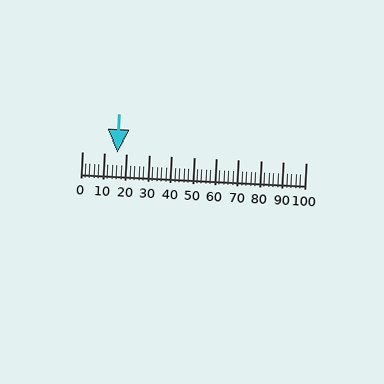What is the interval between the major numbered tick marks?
The major tick marks are spaced 10 units apart.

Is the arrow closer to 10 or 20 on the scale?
The arrow is closer to 20.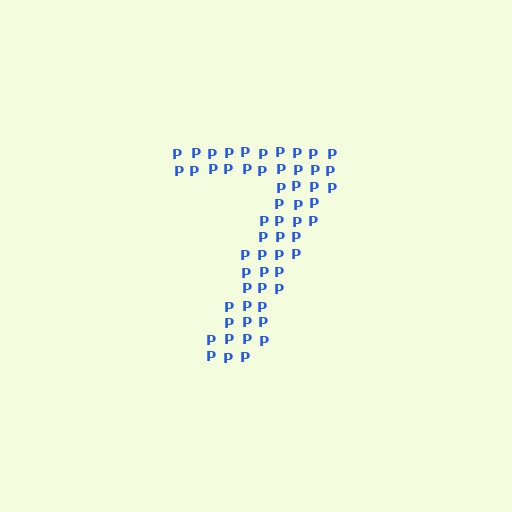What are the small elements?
The small elements are letter P's.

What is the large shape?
The large shape is the digit 7.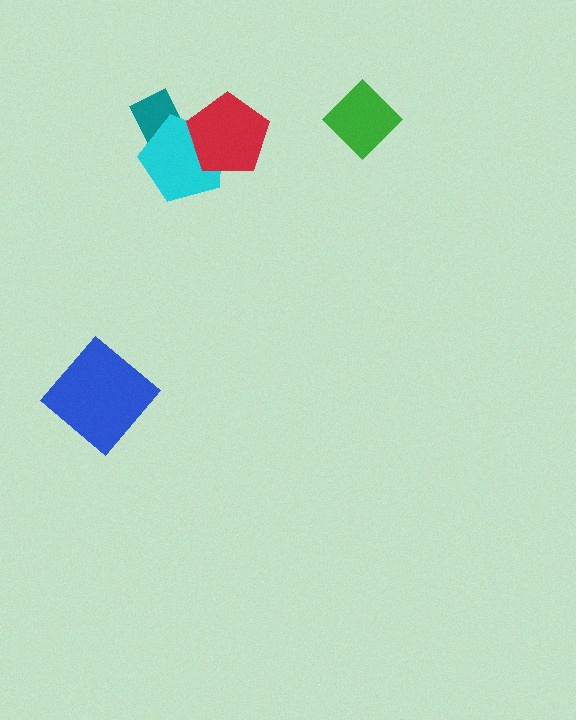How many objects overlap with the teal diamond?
1 object overlaps with the teal diamond.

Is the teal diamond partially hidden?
Yes, it is partially covered by another shape.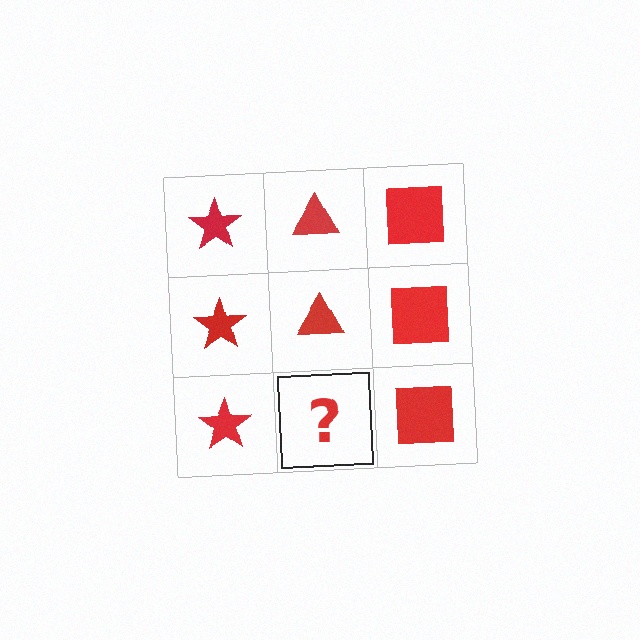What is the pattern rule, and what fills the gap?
The rule is that each column has a consistent shape. The gap should be filled with a red triangle.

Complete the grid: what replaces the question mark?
The question mark should be replaced with a red triangle.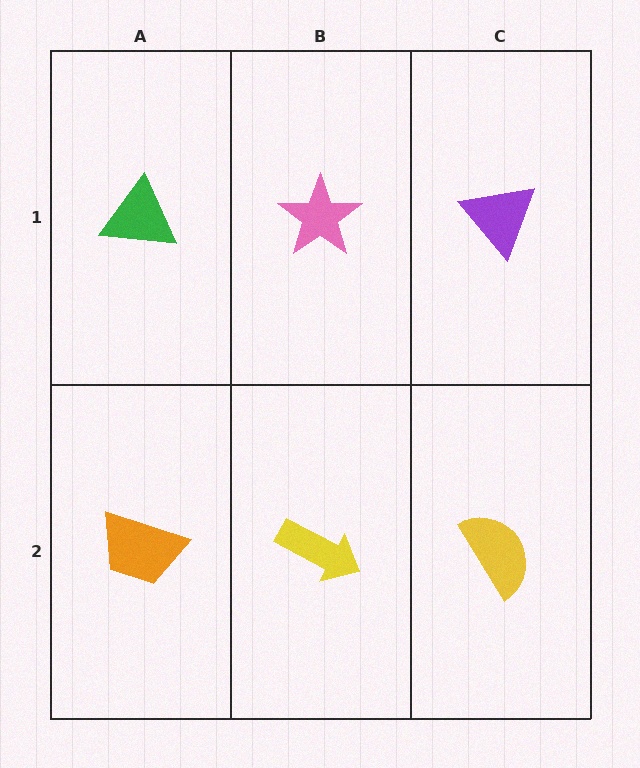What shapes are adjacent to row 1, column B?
A yellow arrow (row 2, column B), a green triangle (row 1, column A), a purple triangle (row 1, column C).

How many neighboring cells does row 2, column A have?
2.